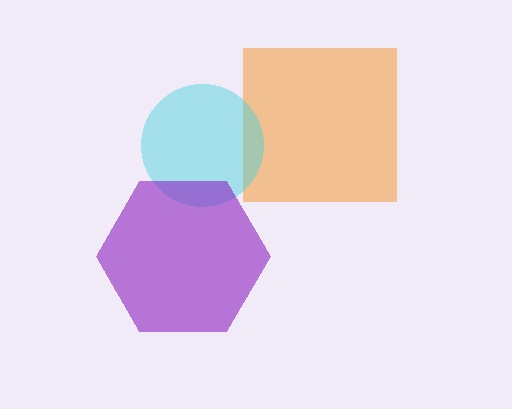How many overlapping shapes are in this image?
There are 3 overlapping shapes in the image.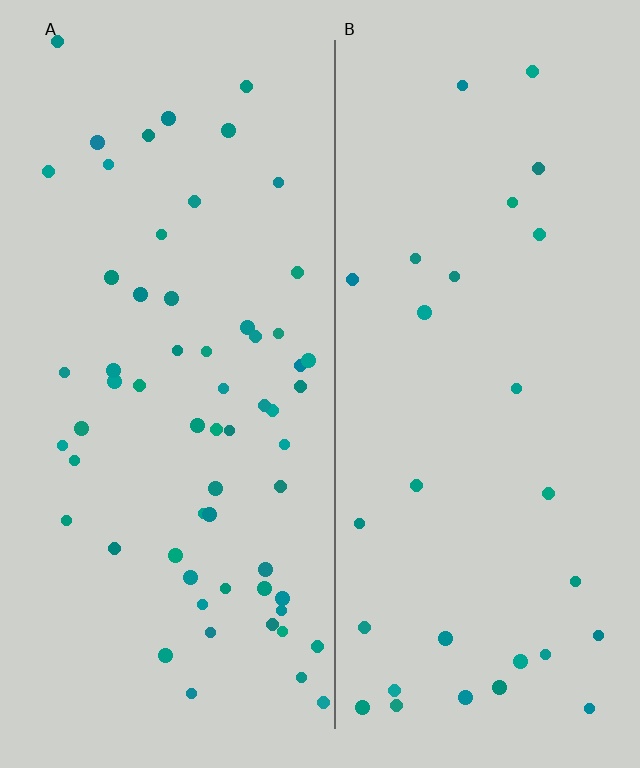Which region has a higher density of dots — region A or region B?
A (the left).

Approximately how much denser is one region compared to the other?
Approximately 2.1× — region A over region B.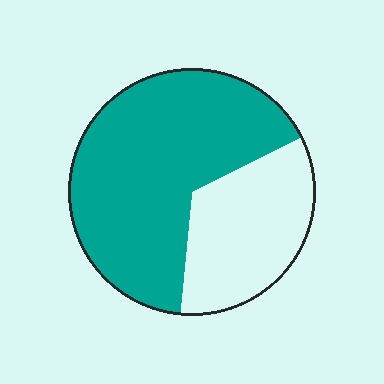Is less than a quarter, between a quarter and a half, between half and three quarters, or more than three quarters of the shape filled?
Between half and three quarters.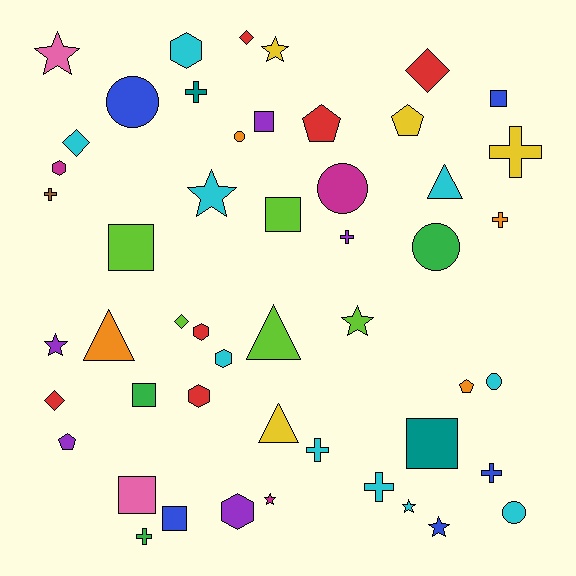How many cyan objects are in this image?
There are 10 cyan objects.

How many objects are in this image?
There are 50 objects.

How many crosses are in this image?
There are 9 crosses.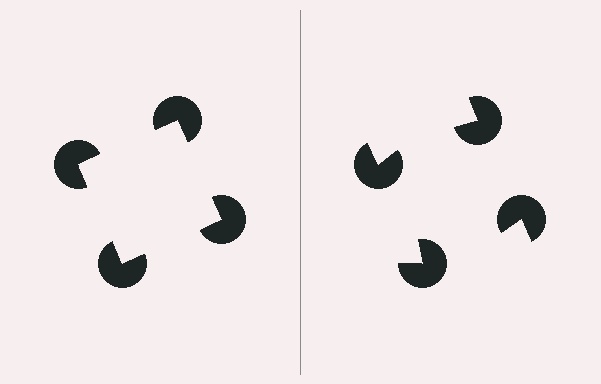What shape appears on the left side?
An illusory square.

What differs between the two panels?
The pac-man discs are positioned identically on both sides; only the wedge orientations differ. On the left they align to a square; on the right they are misaligned.